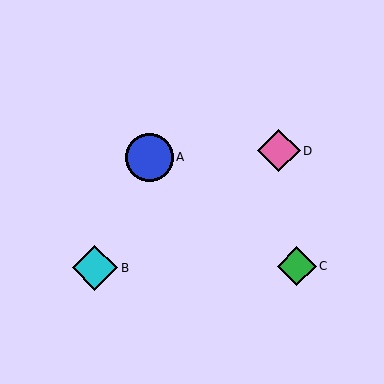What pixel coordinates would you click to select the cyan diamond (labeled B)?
Click at (95, 268) to select the cyan diamond B.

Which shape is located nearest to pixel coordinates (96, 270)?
The cyan diamond (labeled B) at (95, 268) is nearest to that location.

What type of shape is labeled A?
Shape A is a blue circle.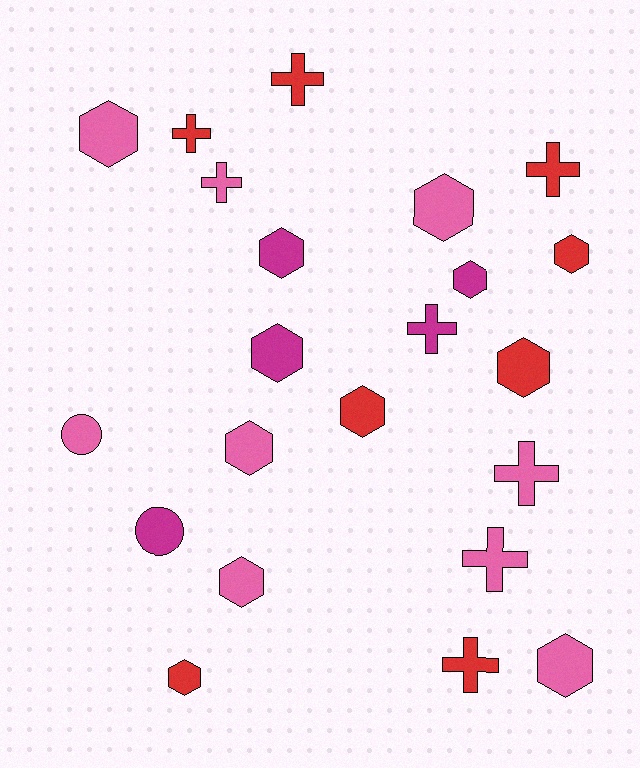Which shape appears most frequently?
Hexagon, with 12 objects.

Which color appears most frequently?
Pink, with 9 objects.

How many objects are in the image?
There are 22 objects.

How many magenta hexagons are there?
There are 3 magenta hexagons.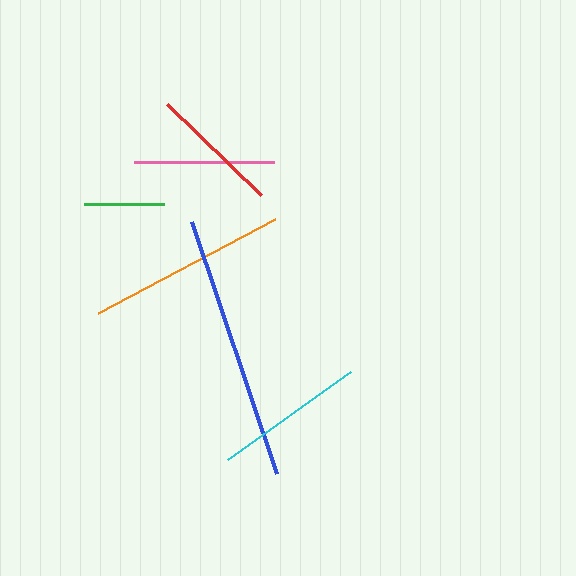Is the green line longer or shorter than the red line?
The red line is longer than the green line.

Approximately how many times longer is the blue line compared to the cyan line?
The blue line is approximately 1.8 times the length of the cyan line.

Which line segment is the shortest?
The green line is the shortest at approximately 80 pixels.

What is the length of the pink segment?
The pink segment is approximately 140 pixels long.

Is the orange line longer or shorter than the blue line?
The blue line is longer than the orange line.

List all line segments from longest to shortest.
From longest to shortest: blue, orange, cyan, pink, red, green.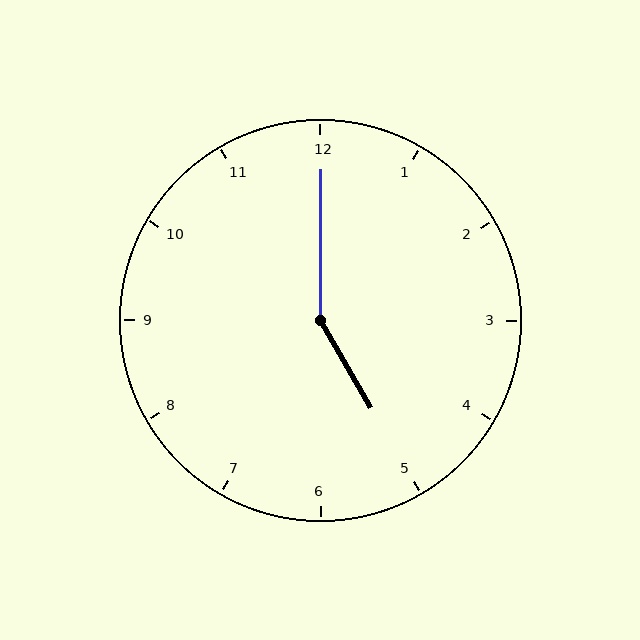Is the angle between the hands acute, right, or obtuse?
It is obtuse.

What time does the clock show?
5:00.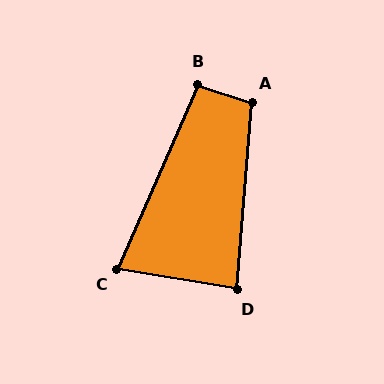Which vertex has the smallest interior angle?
C, at approximately 76 degrees.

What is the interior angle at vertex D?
Approximately 85 degrees (approximately right).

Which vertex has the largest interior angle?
A, at approximately 104 degrees.